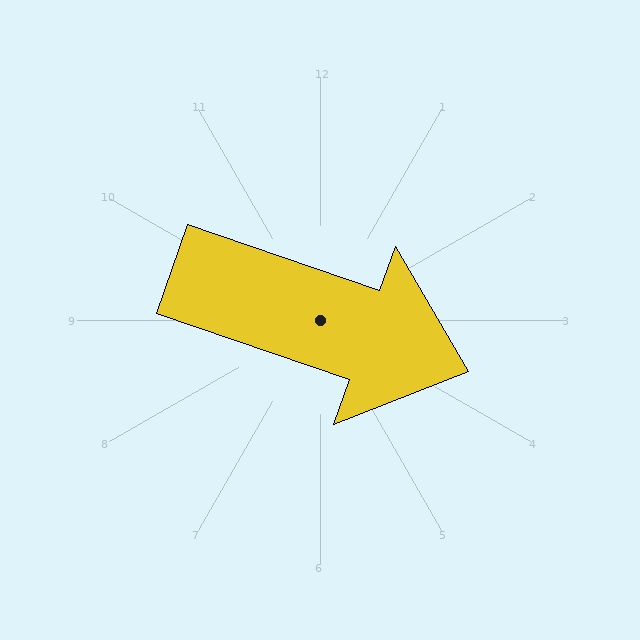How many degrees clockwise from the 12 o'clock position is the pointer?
Approximately 109 degrees.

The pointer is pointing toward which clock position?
Roughly 4 o'clock.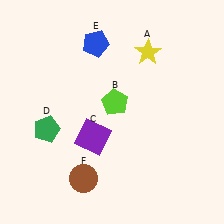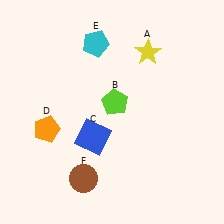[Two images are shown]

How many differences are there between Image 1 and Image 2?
There are 3 differences between the two images.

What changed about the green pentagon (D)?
In Image 1, D is green. In Image 2, it changed to orange.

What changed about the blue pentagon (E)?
In Image 1, E is blue. In Image 2, it changed to cyan.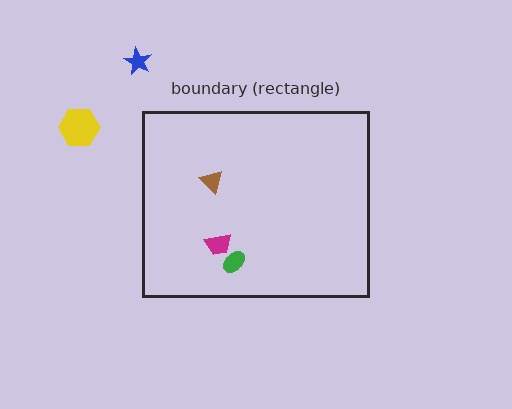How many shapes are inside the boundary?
3 inside, 2 outside.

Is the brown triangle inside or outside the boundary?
Inside.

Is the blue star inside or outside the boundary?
Outside.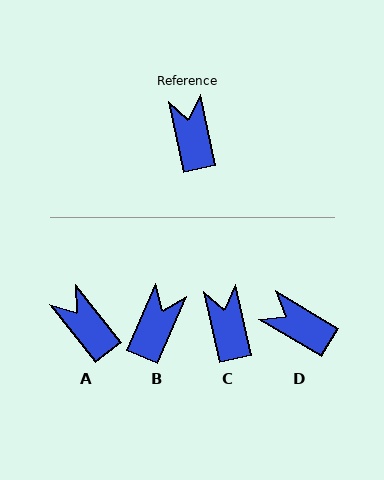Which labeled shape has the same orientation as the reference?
C.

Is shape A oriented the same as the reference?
No, it is off by about 26 degrees.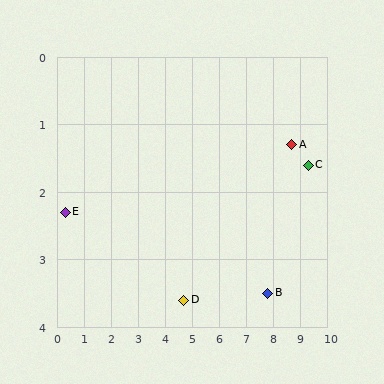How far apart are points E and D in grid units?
Points E and D are about 4.6 grid units apart.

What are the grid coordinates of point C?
Point C is at approximately (9.3, 1.6).